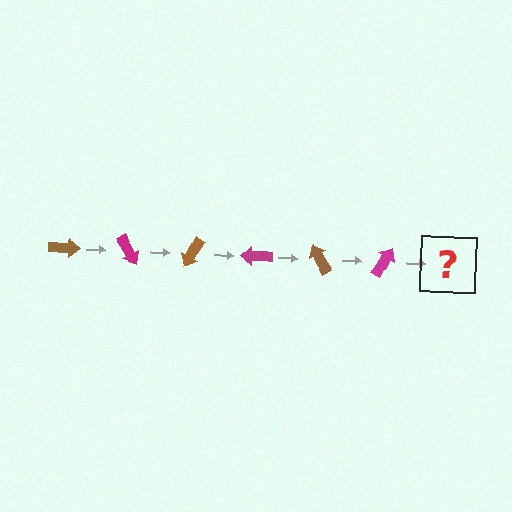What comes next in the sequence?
The next element should be a brown arrow, rotated 360 degrees from the start.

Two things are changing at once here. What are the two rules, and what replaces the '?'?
The two rules are that it rotates 60 degrees each step and the color cycles through brown and magenta. The '?' should be a brown arrow, rotated 360 degrees from the start.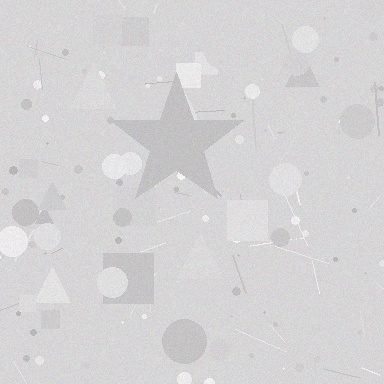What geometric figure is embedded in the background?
A star is embedded in the background.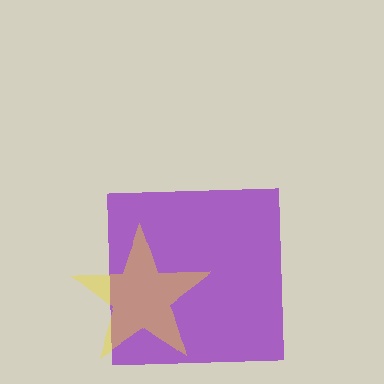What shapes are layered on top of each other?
The layered shapes are: a purple square, a yellow star.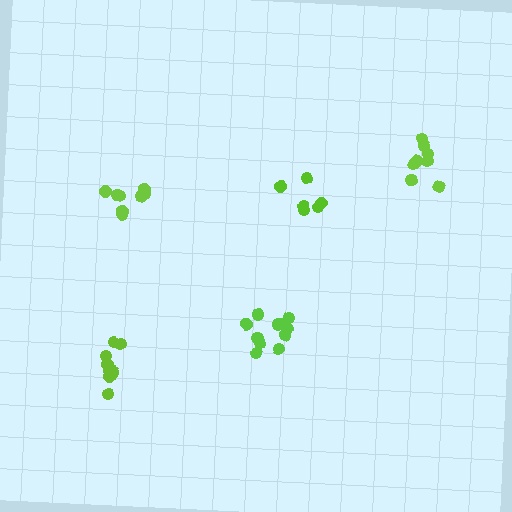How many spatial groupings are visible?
There are 5 spatial groupings.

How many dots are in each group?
Group 1: 8 dots, Group 2: 8 dots, Group 3: 6 dots, Group 4: 8 dots, Group 5: 12 dots (42 total).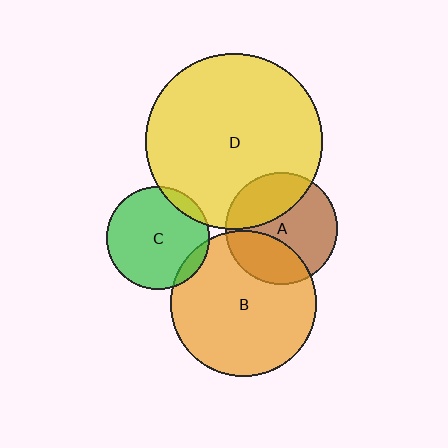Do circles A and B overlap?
Yes.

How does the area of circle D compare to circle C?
Approximately 2.9 times.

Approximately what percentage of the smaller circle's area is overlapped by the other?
Approximately 30%.